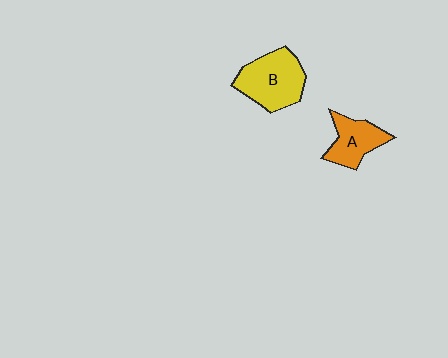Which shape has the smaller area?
Shape A (orange).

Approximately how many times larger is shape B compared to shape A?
Approximately 1.5 times.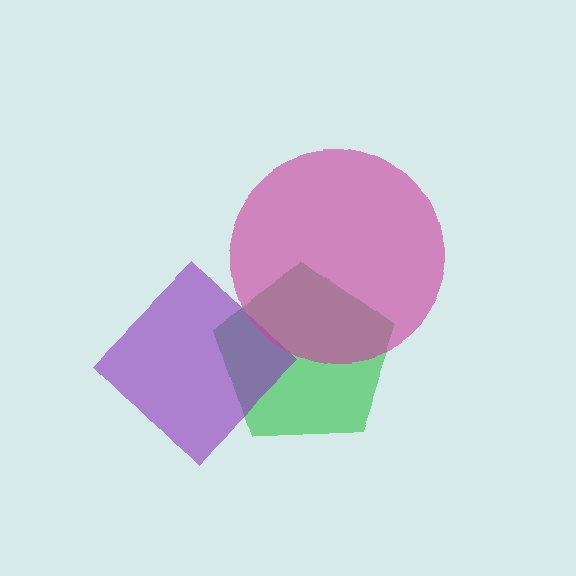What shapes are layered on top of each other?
The layered shapes are: a green pentagon, a purple diamond, a magenta circle.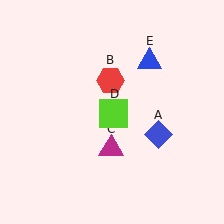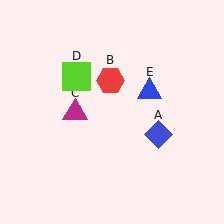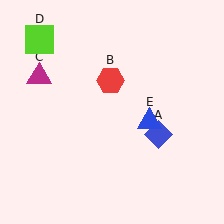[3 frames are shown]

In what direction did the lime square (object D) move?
The lime square (object D) moved up and to the left.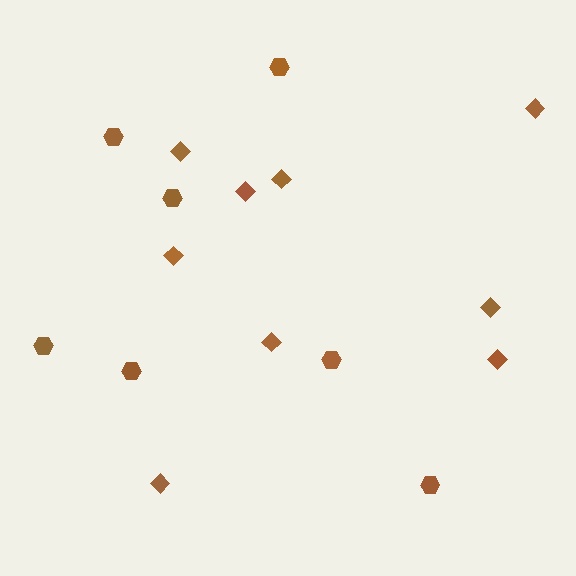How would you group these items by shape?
There are 2 groups: one group of hexagons (7) and one group of diamonds (9).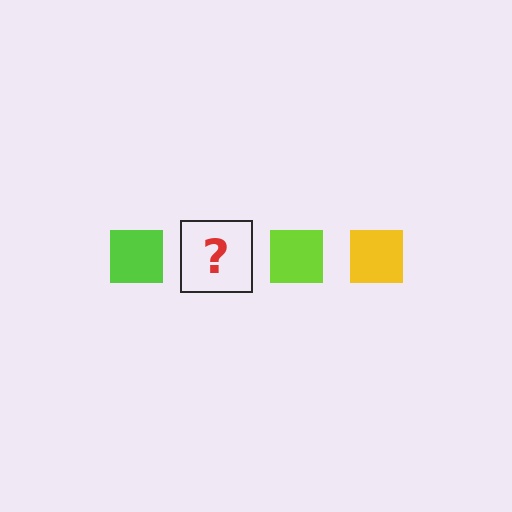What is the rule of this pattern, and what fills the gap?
The rule is that the pattern cycles through lime, yellow squares. The gap should be filled with a yellow square.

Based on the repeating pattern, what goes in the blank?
The blank should be a yellow square.